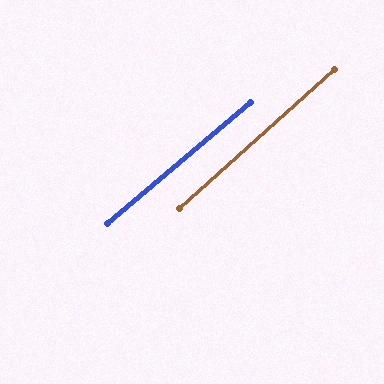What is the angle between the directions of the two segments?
Approximately 2 degrees.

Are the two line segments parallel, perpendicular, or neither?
Parallel — their directions differ by only 1.9°.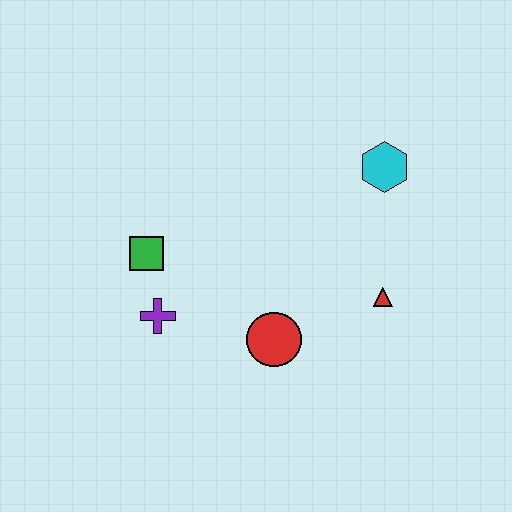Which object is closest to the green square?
The purple cross is closest to the green square.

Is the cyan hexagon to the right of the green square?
Yes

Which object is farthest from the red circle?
The cyan hexagon is farthest from the red circle.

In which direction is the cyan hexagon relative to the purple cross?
The cyan hexagon is to the right of the purple cross.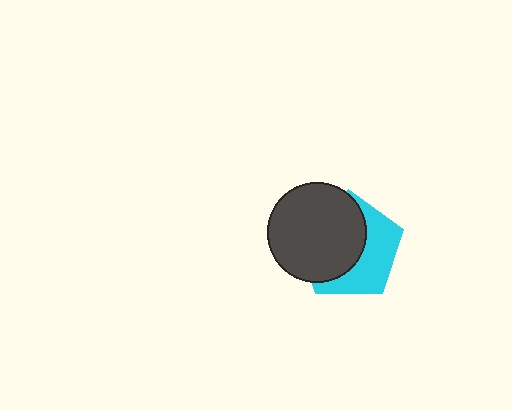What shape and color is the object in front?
The object in front is a dark gray circle.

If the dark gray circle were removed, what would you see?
You would see the complete cyan pentagon.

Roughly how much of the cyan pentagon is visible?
A small part of it is visible (roughly 44%).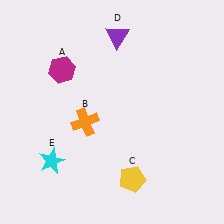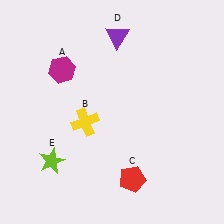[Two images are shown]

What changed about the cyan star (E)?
In Image 1, E is cyan. In Image 2, it changed to lime.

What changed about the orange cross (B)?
In Image 1, B is orange. In Image 2, it changed to yellow.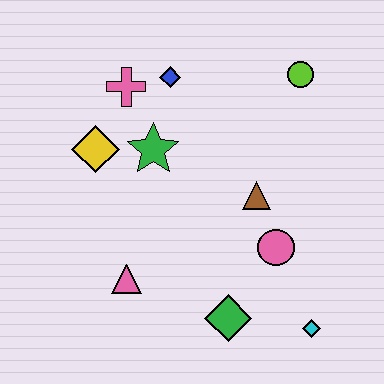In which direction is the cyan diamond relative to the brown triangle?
The cyan diamond is below the brown triangle.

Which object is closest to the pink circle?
The brown triangle is closest to the pink circle.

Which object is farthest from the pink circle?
The pink cross is farthest from the pink circle.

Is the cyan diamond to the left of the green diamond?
No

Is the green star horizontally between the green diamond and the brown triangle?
No